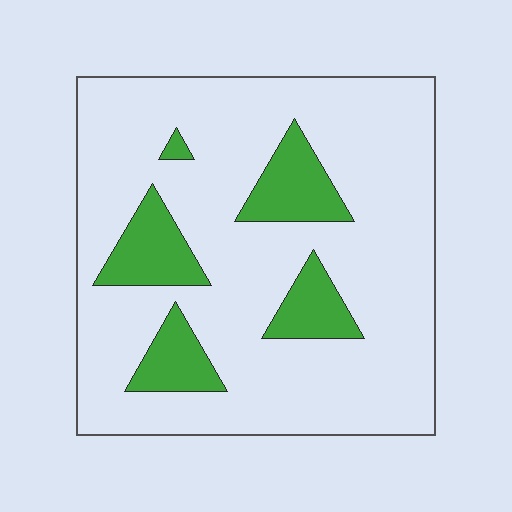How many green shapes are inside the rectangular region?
5.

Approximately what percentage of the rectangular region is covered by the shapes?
Approximately 20%.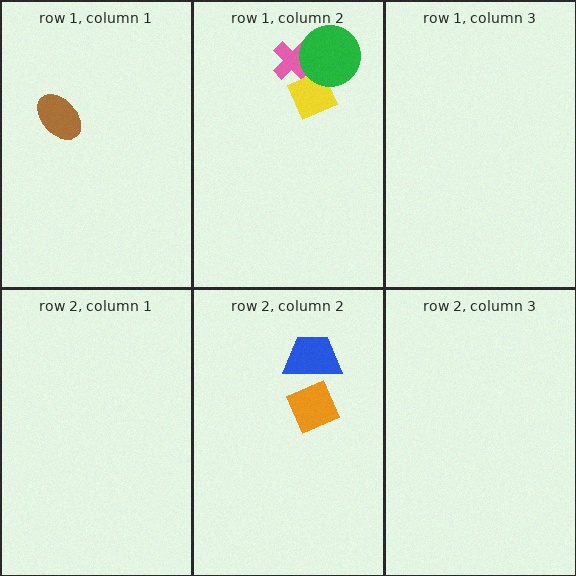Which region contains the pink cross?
The row 1, column 2 region.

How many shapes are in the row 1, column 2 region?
3.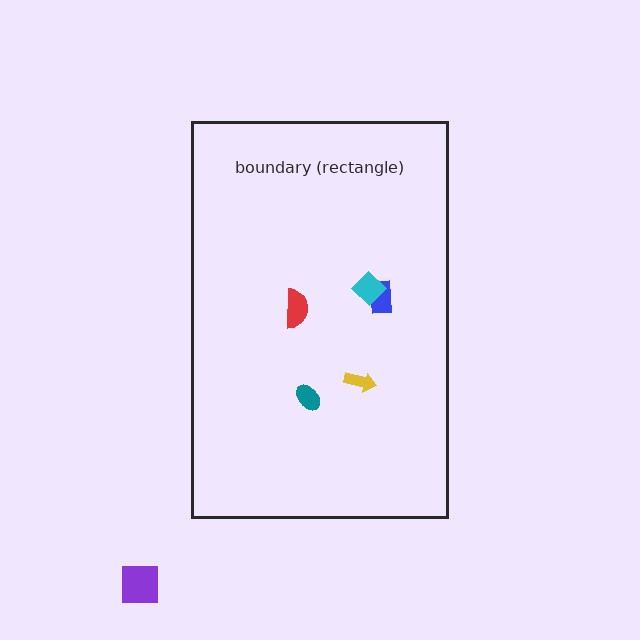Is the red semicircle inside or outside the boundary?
Inside.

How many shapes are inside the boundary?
5 inside, 1 outside.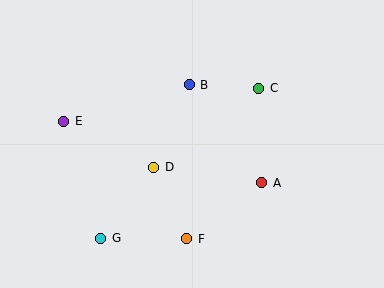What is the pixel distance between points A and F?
The distance between A and F is 93 pixels.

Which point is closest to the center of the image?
Point D at (154, 167) is closest to the center.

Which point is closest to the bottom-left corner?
Point G is closest to the bottom-left corner.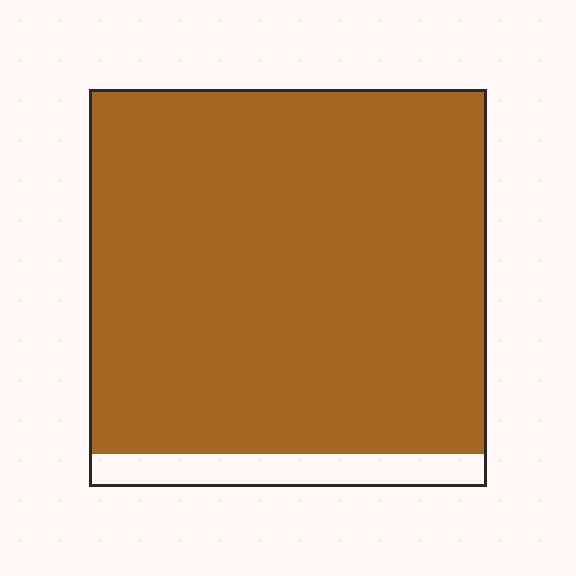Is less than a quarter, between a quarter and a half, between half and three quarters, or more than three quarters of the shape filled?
More than three quarters.